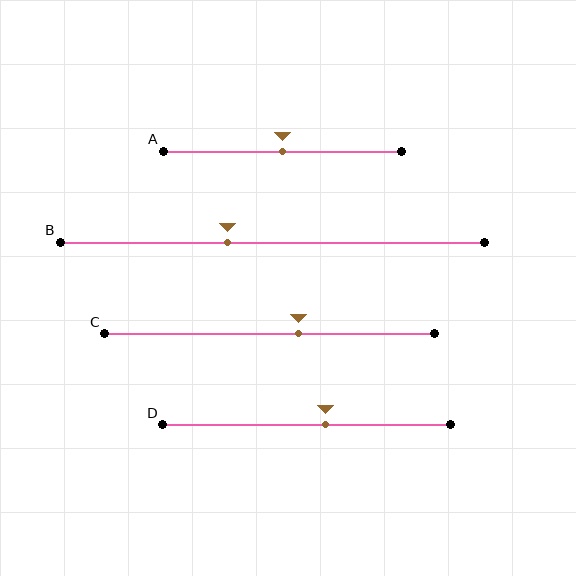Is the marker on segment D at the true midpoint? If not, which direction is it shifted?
No, the marker on segment D is shifted to the right by about 6% of the segment length.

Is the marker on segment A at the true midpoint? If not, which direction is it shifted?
Yes, the marker on segment A is at the true midpoint.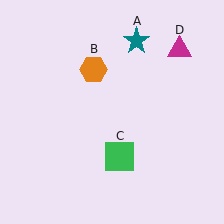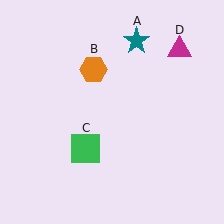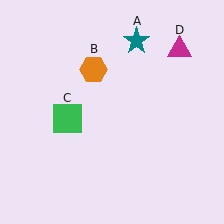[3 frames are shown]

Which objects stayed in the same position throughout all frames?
Teal star (object A) and orange hexagon (object B) and magenta triangle (object D) remained stationary.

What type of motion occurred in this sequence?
The green square (object C) rotated clockwise around the center of the scene.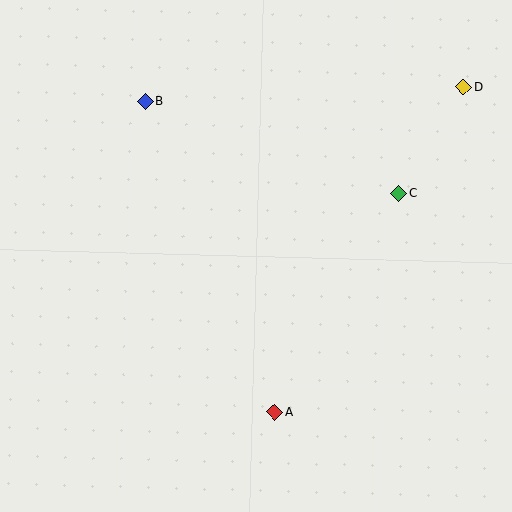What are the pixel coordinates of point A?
Point A is at (275, 412).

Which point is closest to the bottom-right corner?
Point A is closest to the bottom-right corner.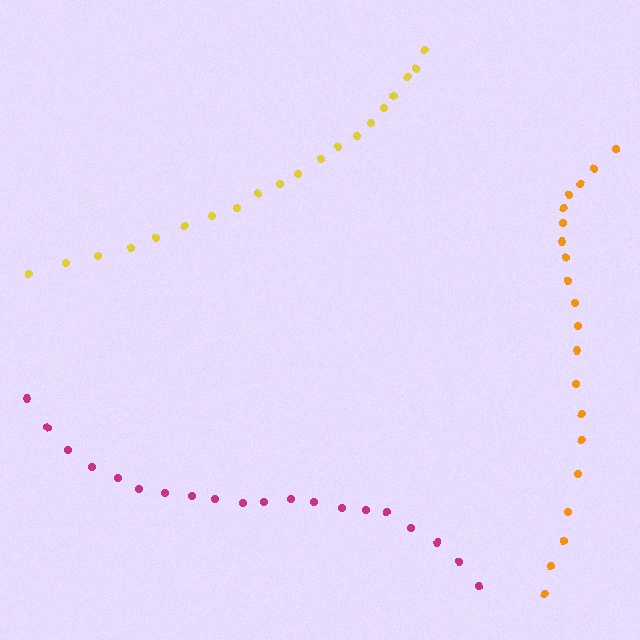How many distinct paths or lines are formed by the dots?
There are 3 distinct paths.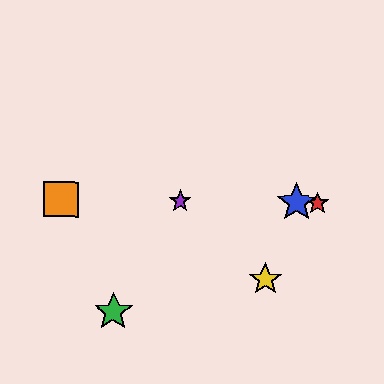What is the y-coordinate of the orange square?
The orange square is at y≈200.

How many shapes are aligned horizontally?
4 shapes (the red star, the blue star, the purple star, the orange square) are aligned horizontally.